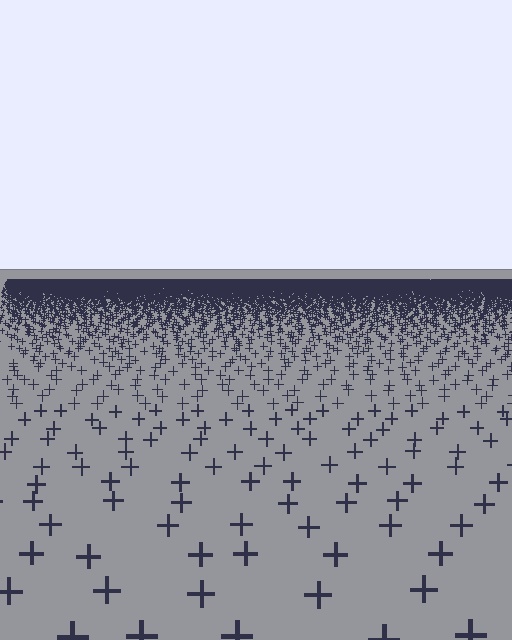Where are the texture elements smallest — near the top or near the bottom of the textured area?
Near the top.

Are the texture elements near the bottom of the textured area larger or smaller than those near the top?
Larger. Near the bottom, elements are closer to the viewer and appear at a bigger on-screen size.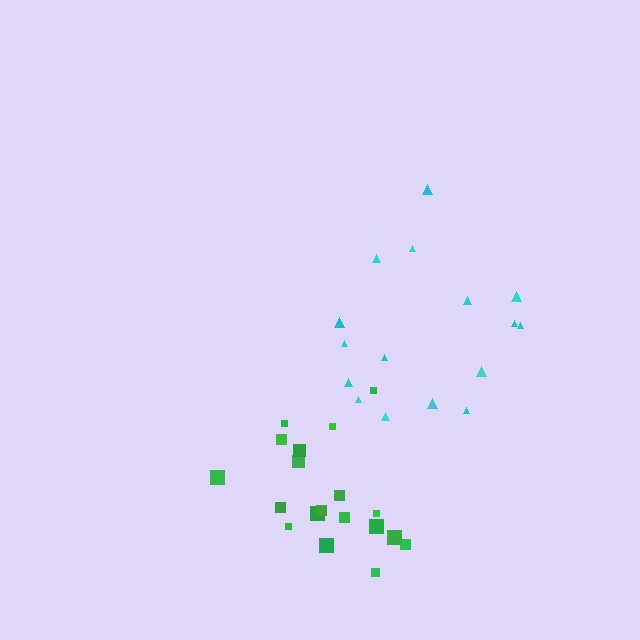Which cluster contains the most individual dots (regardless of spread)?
Green (19).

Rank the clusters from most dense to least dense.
green, cyan.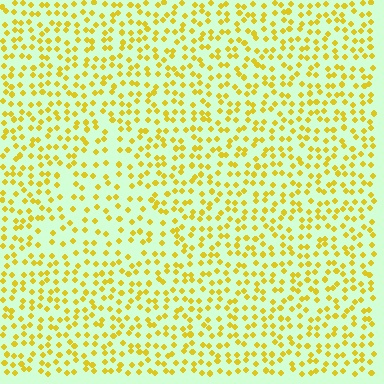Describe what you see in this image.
The image contains small yellow elements arranged at two different densities. A triangle-shaped region is visible where the elements are less densely packed than the surrounding area.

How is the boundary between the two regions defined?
The boundary is defined by a change in element density (approximately 1.6x ratio). All elements are the same color, size, and shape.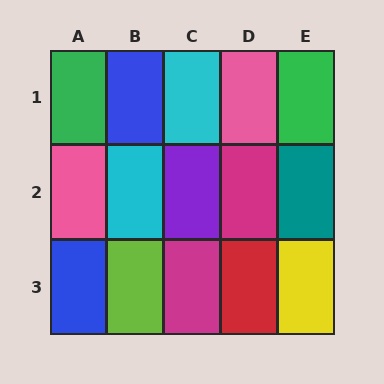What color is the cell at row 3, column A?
Blue.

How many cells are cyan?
2 cells are cyan.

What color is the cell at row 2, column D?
Magenta.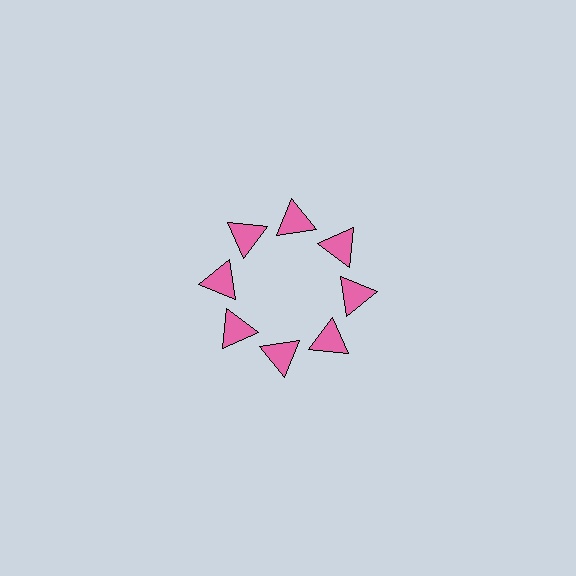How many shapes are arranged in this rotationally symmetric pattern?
There are 8 shapes, arranged in 8 groups of 1.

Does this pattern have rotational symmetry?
Yes, this pattern has 8-fold rotational symmetry. It looks the same after rotating 45 degrees around the center.